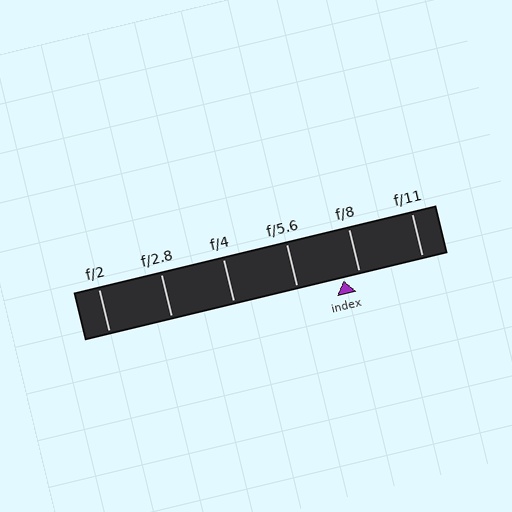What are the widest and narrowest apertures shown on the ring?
The widest aperture shown is f/2 and the narrowest is f/11.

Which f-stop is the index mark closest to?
The index mark is closest to f/8.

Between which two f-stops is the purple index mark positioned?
The index mark is between f/5.6 and f/8.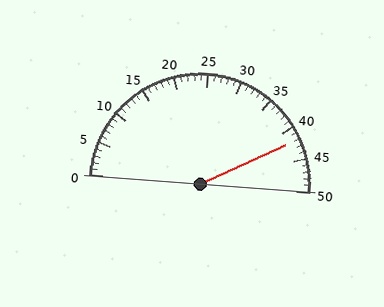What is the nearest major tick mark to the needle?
The nearest major tick mark is 40.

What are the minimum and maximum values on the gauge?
The gauge ranges from 0 to 50.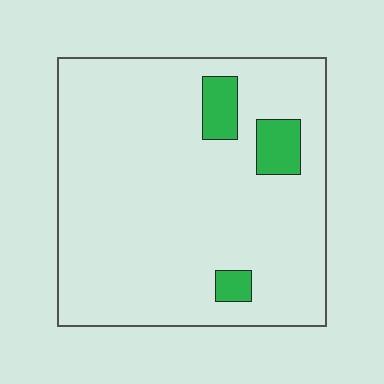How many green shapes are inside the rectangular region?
3.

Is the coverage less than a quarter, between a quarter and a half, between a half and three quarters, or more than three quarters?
Less than a quarter.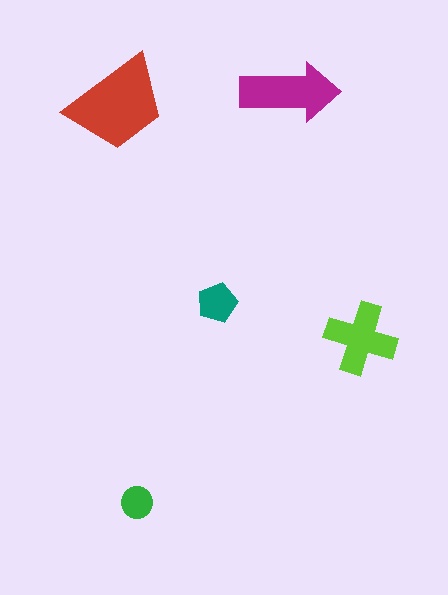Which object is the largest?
The red trapezoid.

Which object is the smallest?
The green circle.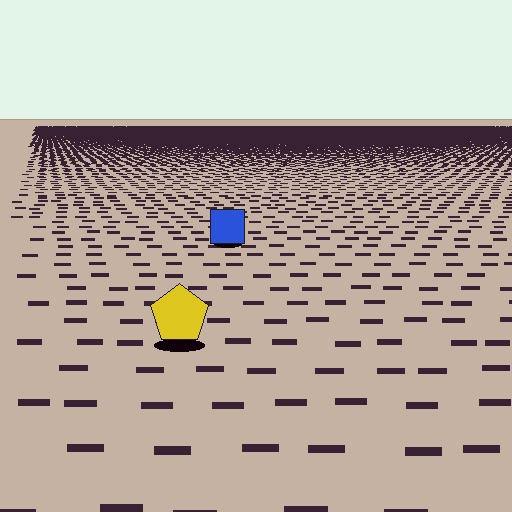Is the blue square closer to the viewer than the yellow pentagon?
No. The yellow pentagon is closer — you can tell from the texture gradient: the ground texture is coarser near it.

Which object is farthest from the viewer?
The blue square is farthest from the viewer. It appears smaller and the ground texture around it is denser.